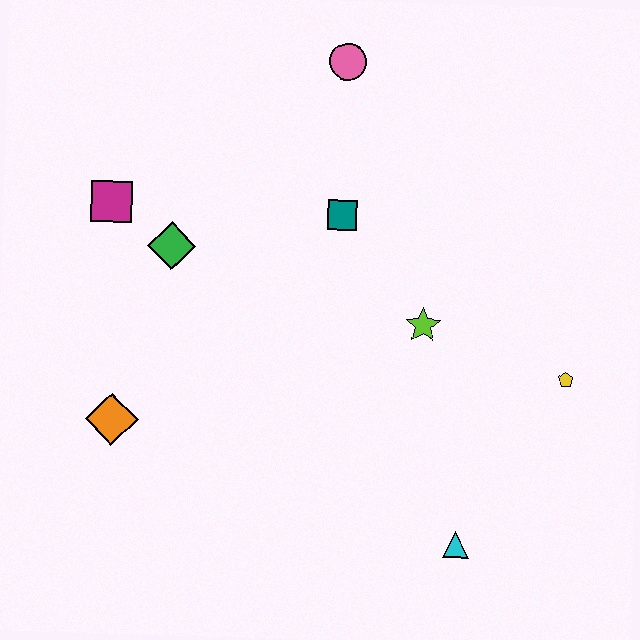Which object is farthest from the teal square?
The cyan triangle is farthest from the teal square.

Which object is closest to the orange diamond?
The green diamond is closest to the orange diamond.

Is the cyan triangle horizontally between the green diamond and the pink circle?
No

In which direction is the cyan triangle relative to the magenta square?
The cyan triangle is to the right of the magenta square.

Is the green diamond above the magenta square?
No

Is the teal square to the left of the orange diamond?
No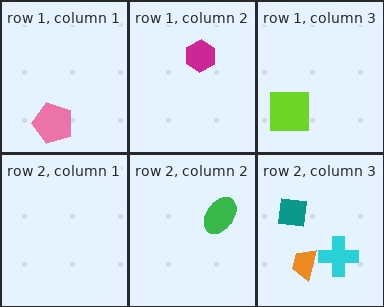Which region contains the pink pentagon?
The row 1, column 1 region.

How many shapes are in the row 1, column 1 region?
1.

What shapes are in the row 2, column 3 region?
The cyan cross, the teal square, the orange trapezoid.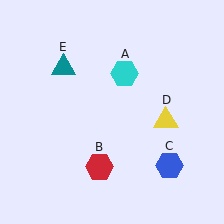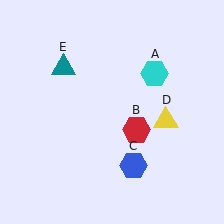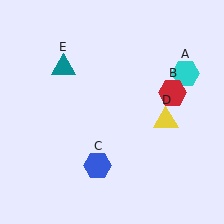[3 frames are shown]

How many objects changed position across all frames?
3 objects changed position: cyan hexagon (object A), red hexagon (object B), blue hexagon (object C).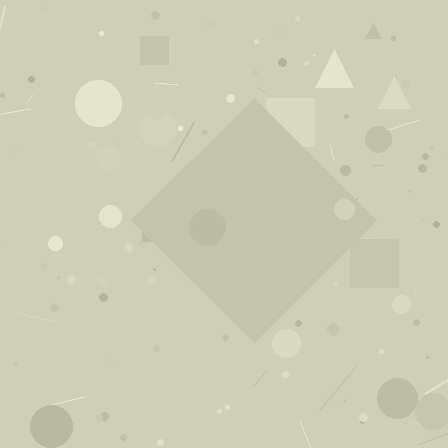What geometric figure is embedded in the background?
A diamond is embedded in the background.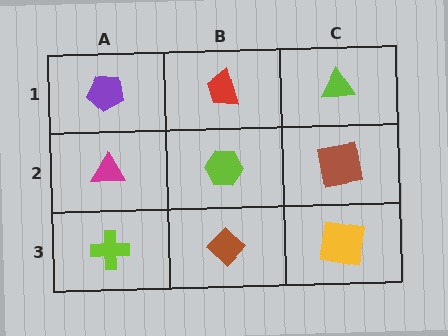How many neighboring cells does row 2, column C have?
3.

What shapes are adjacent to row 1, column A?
A magenta triangle (row 2, column A), a red trapezoid (row 1, column B).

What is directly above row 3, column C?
A brown square.